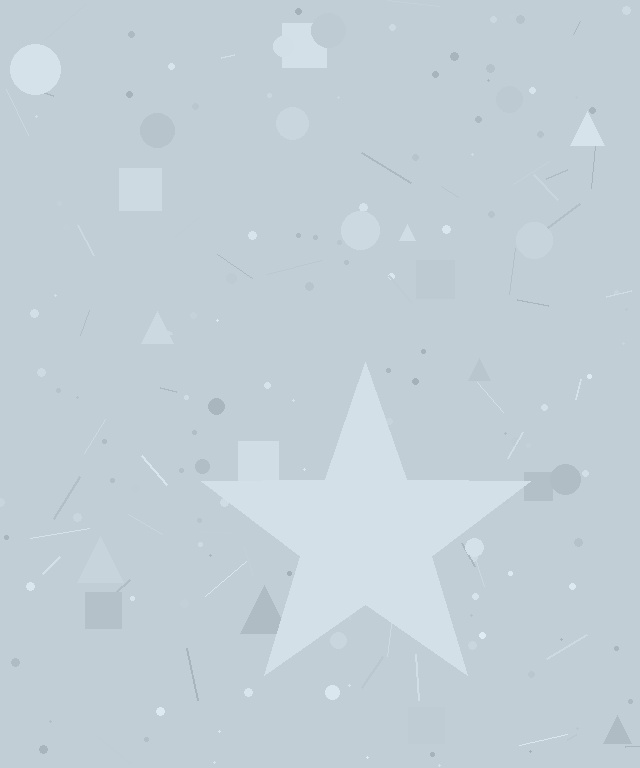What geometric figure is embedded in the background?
A star is embedded in the background.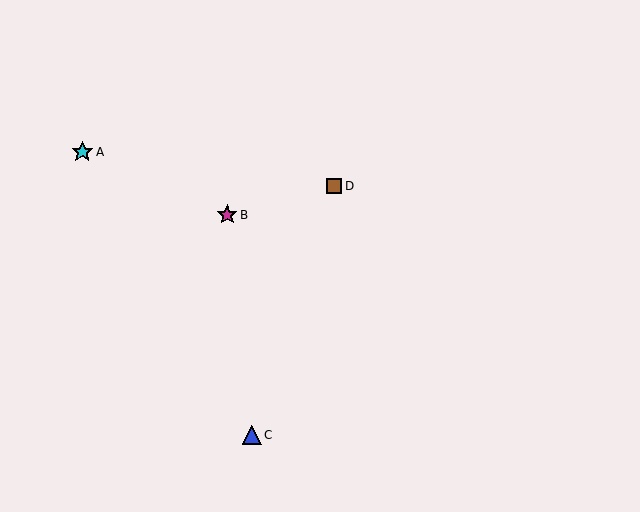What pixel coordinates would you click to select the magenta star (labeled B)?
Click at (227, 215) to select the magenta star B.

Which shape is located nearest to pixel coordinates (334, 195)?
The brown square (labeled D) at (334, 186) is nearest to that location.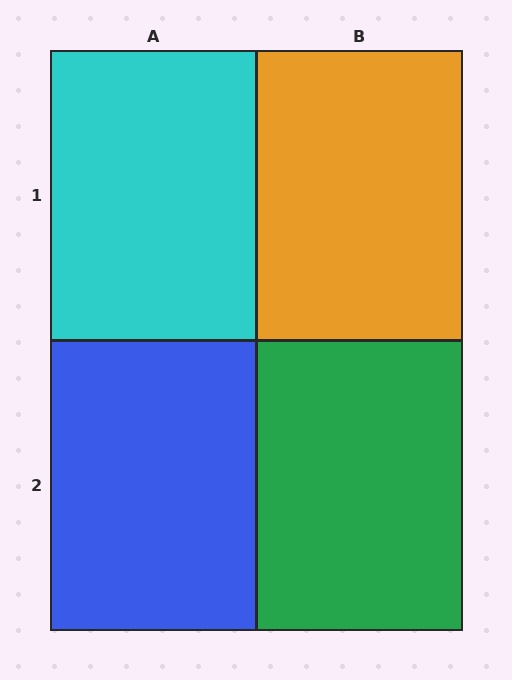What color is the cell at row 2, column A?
Blue.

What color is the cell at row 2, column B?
Green.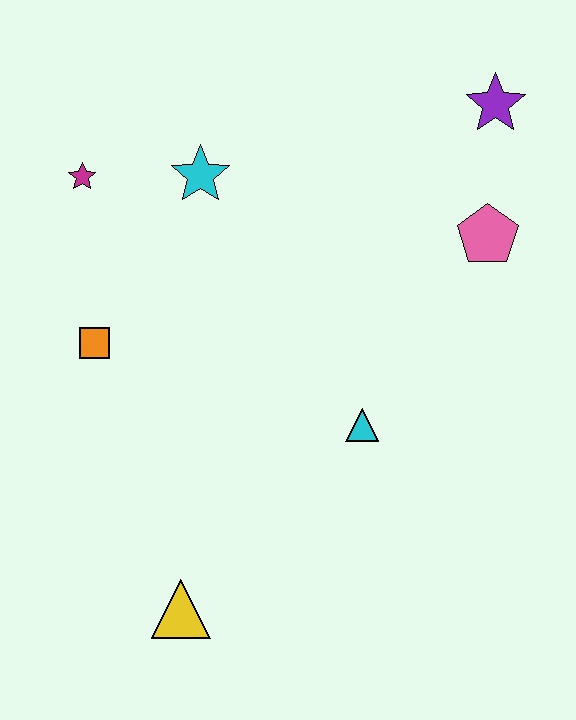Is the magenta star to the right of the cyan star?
No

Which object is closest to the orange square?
The magenta star is closest to the orange square.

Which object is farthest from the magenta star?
The yellow triangle is farthest from the magenta star.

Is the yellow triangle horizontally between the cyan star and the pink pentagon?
No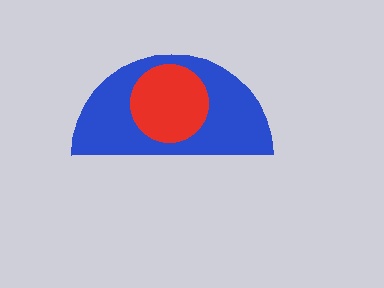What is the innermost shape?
The red circle.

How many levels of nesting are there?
2.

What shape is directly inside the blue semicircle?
The red circle.